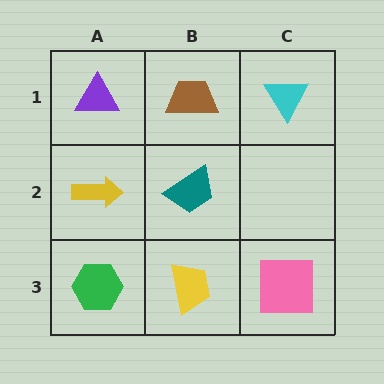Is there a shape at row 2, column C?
No, that cell is empty.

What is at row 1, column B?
A brown trapezoid.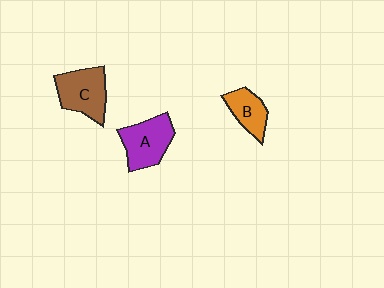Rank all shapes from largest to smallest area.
From largest to smallest: C (brown), A (purple), B (orange).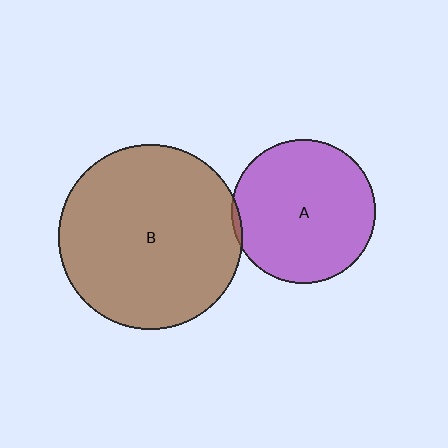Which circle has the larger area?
Circle B (brown).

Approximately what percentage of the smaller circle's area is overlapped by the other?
Approximately 5%.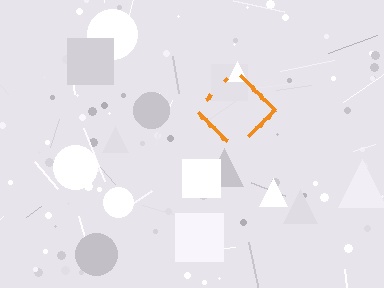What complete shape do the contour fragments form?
The contour fragments form a diamond.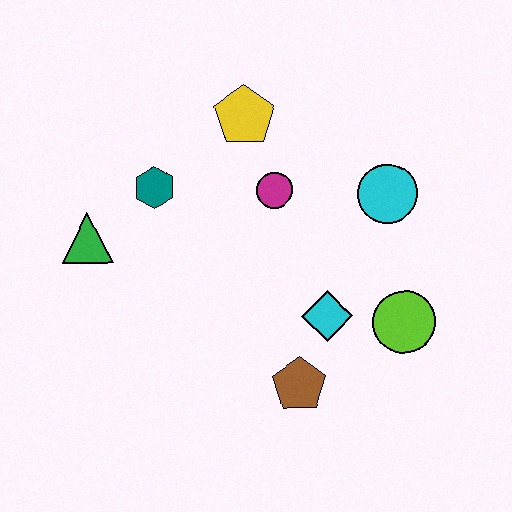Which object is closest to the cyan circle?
The magenta circle is closest to the cyan circle.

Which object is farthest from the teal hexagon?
The lime circle is farthest from the teal hexagon.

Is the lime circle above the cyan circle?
No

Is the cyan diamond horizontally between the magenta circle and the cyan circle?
Yes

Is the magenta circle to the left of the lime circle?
Yes